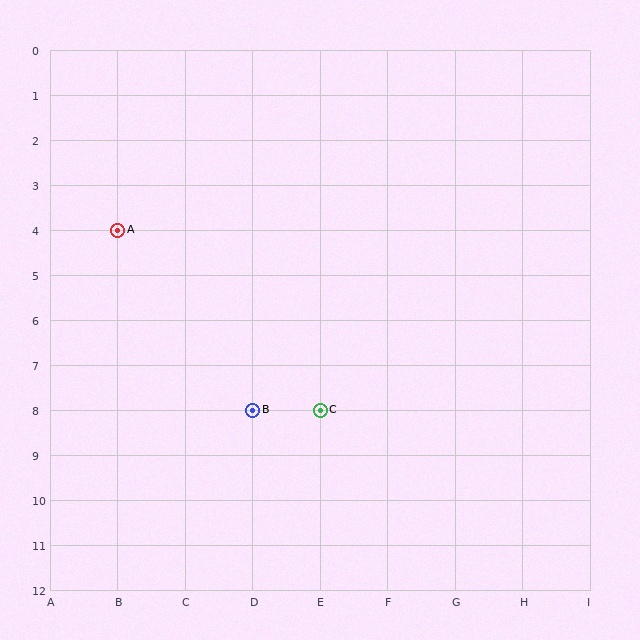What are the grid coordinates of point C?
Point C is at grid coordinates (E, 8).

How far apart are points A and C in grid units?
Points A and C are 3 columns and 4 rows apart (about 5.0 grid units diagonally).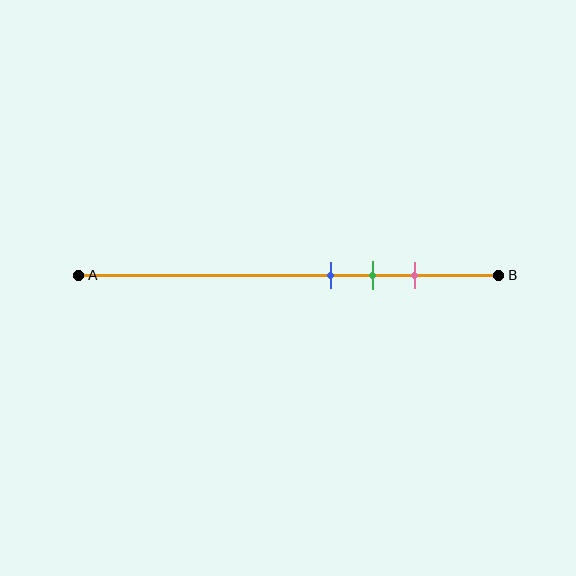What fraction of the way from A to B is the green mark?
The green mark is approximately 70% (0.7) of the way from A to B.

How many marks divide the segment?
There are 3 marks dividing the segment.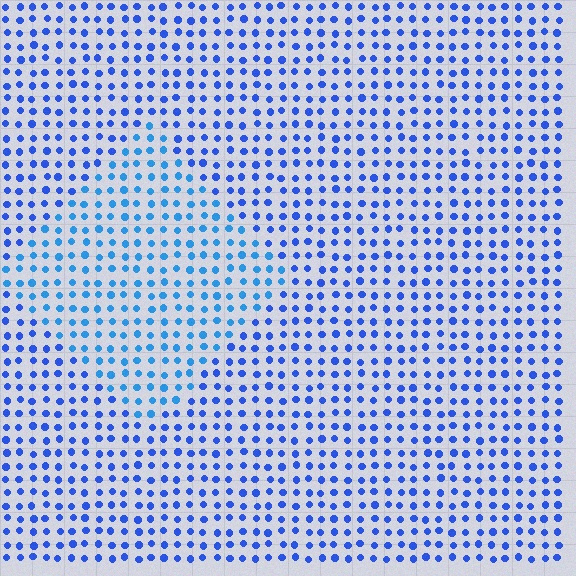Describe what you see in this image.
The image is filled with small blue elements in a uniform arrangement. A diamond-shaped region is visible where the elements are tinted to a slightly different hue, forming a subtle color boundary.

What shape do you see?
I see a diamond.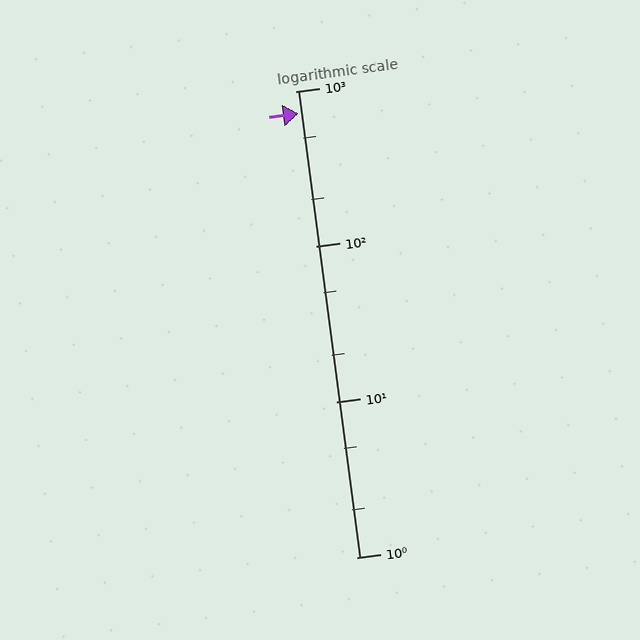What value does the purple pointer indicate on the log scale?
The pointer indicates approximately 720.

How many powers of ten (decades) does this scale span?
The scale spans 3 decades, from 1 to 1000.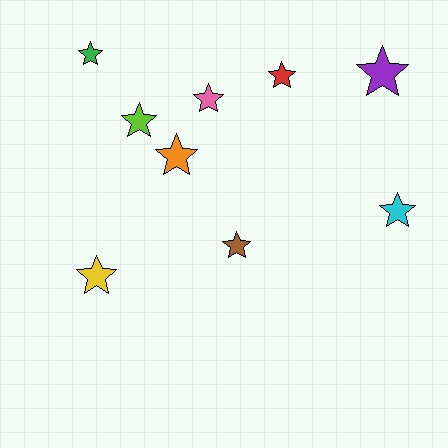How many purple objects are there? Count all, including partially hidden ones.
There is 1 purple object.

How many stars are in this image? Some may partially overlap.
There are 9 stars.